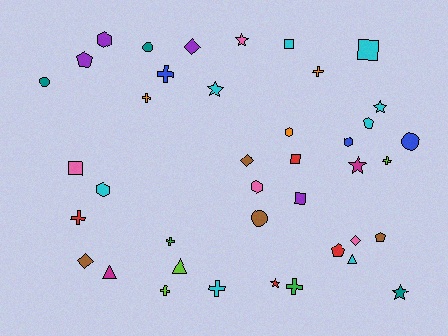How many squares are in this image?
There are 5 squares.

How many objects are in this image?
There are 40 objects.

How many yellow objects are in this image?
There are no yellow objects.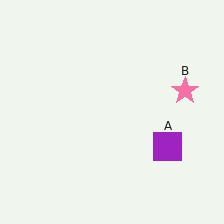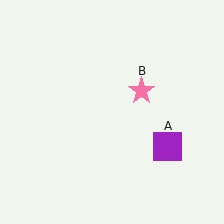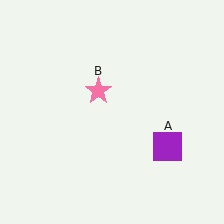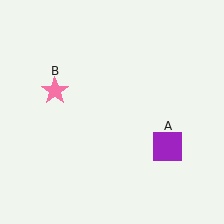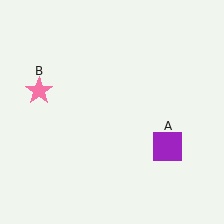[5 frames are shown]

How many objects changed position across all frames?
1 object changed position: pink star (object B).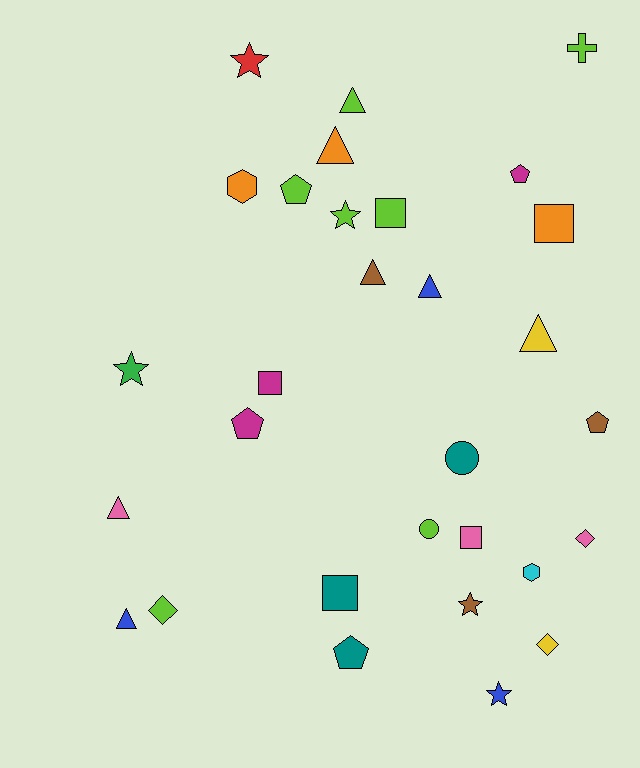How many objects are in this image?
There are 30 objects.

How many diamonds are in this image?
There are 3 diamonds.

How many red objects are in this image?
There is 1 red object.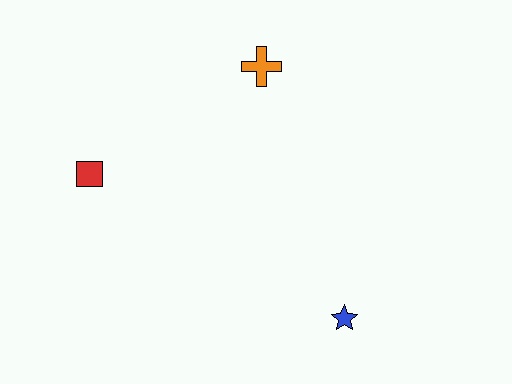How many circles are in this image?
There are no circles.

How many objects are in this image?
There are 3 objects.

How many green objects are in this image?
There are no green objects.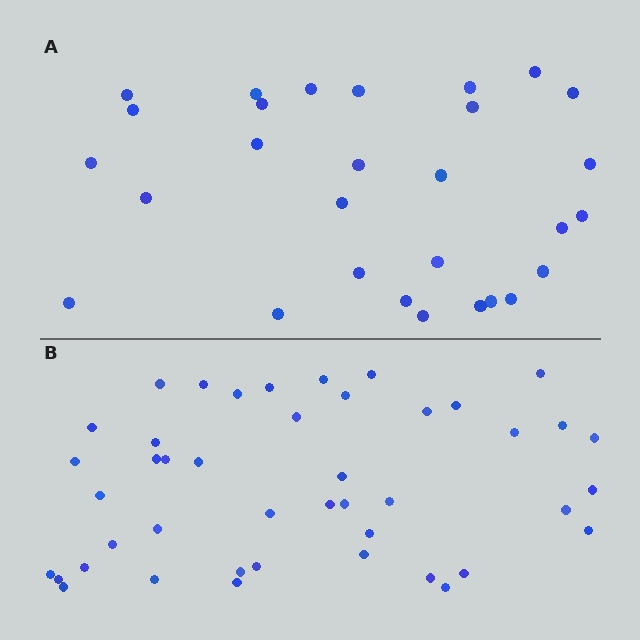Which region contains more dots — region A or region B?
Region B (the bottom region) has more dots.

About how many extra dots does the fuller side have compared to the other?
Region B has approximately 15 more dots than region A.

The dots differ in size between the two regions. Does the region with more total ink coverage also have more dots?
No. Region A has more total ink coverage because its dots are larger, but region B actually contains more individual dots. Total area can be misleading — the number of items is what matters here.